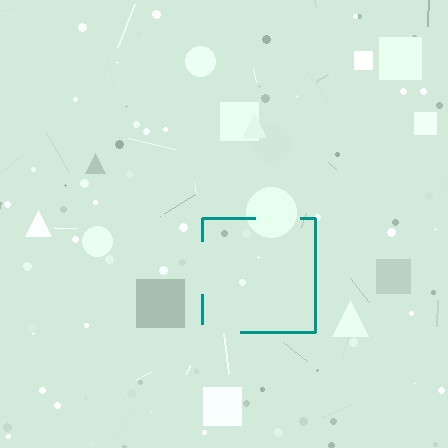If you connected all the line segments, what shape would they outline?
They would outline a square.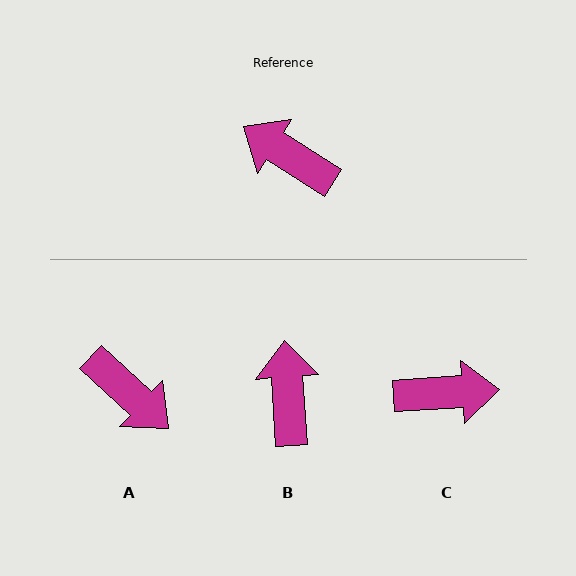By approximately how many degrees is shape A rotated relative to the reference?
Approximately 170 degrees counter-clockwise.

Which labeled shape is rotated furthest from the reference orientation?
A, about 170 degrees away.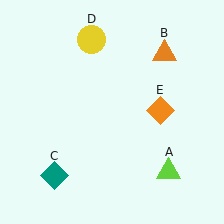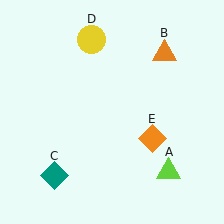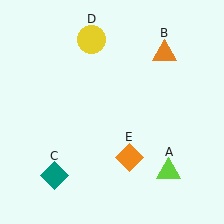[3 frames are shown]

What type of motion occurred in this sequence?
The orange diamond (object E) rotated clockwise around the center of the scene.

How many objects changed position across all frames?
1 object changed position: orange diamond (object E).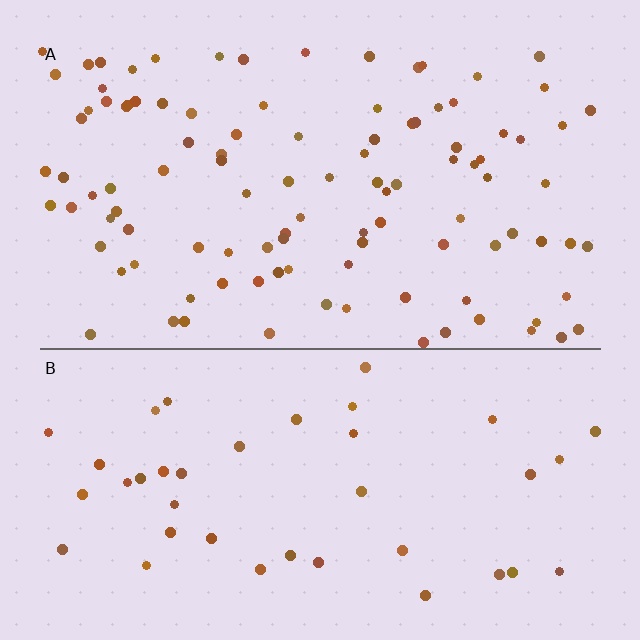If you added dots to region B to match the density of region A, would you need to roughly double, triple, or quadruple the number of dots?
Approximately triple.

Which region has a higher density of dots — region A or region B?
A (the top).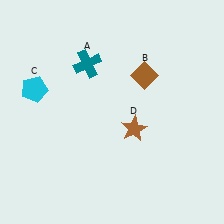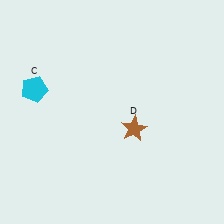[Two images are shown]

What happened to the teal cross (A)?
The teal cross (A) was removed in Image 2. It was in the top-left area of Image 1.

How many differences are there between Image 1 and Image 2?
There are 2 differences between the two images.